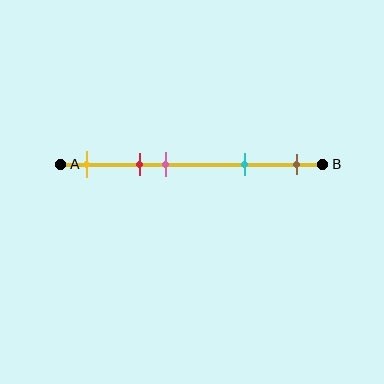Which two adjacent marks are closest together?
The red and pink marks are the closest adjacent pair.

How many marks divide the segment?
There are 5 marks dividing the segment.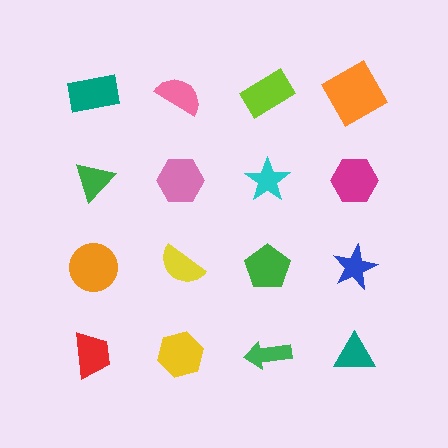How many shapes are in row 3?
4 shapes.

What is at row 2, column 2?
A pink hexagon.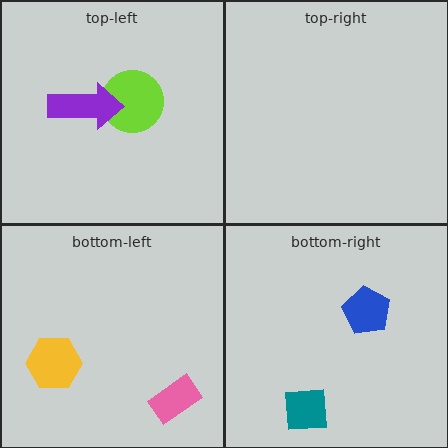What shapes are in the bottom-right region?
The teal square, the blue pentagon.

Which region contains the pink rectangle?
The bottom-left region.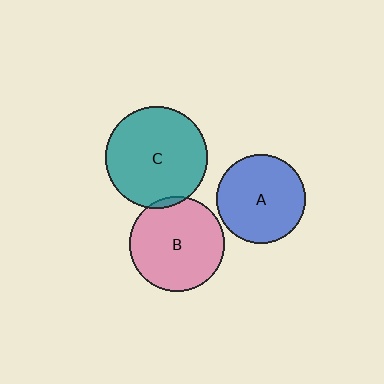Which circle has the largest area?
Circle C (teal).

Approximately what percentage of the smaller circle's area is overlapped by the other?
Approximately 5%.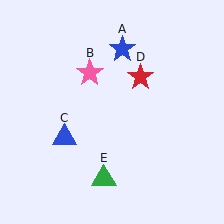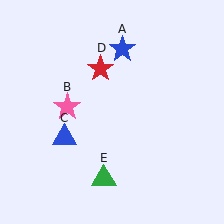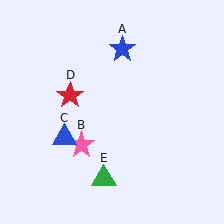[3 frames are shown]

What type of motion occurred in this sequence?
The pink star (object B), red star (object D) rotated counterclockwise around the center of the scene.